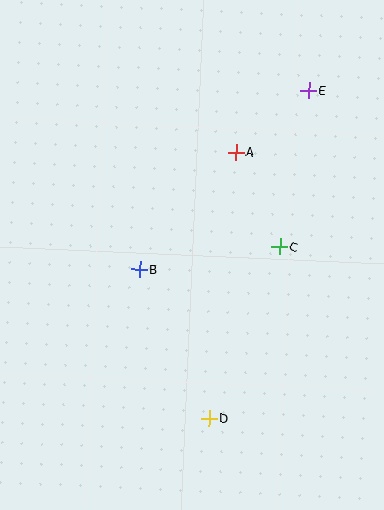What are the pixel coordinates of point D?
Point D is at (209, 418).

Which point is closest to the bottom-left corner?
Point D is closest to the bottom-left corner.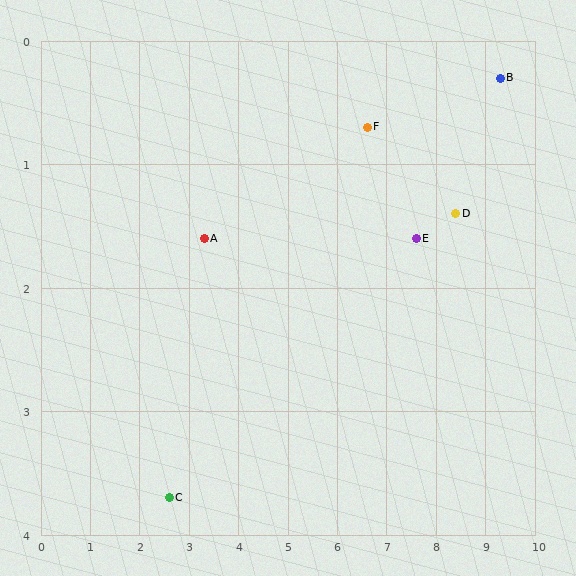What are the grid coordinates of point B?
Point B is at approximately (9.3, 0.3).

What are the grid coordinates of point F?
Point F is at approximately (6.6, 0.7).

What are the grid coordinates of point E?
Point E is at approximately (7.6, 1.6).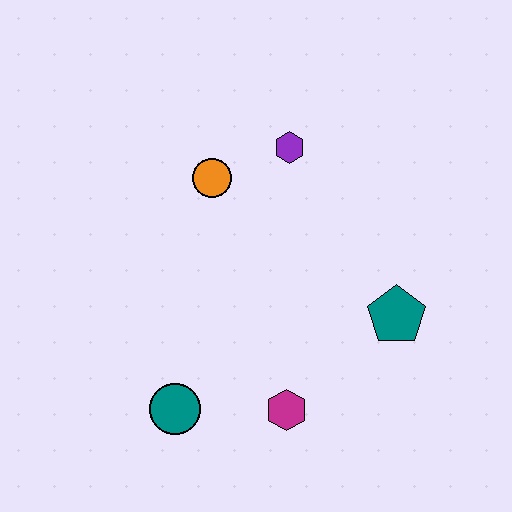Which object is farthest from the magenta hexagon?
The purple hexagon is farthest from the magenta hexagon.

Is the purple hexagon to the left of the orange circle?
No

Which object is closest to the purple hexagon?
The orange circle is closest to the purple hexagon.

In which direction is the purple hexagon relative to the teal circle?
The purple hexagon is above the teal circle.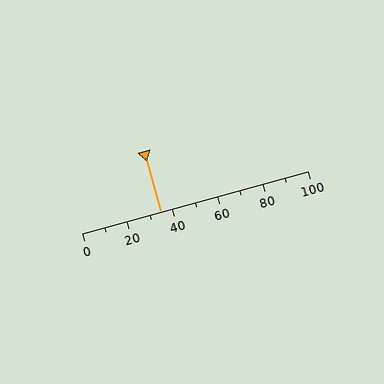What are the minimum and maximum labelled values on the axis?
The axis runs from 0 to 100.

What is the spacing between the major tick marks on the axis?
The major ticks are spaced 20 apart.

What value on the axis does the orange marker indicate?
The marker indicates approximately 35.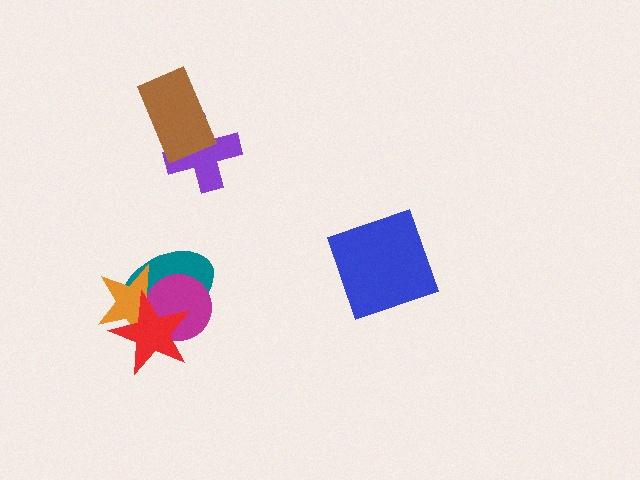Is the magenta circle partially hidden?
Yes, it is partially covered by another shape.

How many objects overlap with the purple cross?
1 object overlaps with the purple cross.